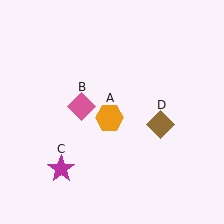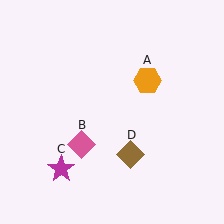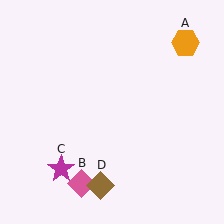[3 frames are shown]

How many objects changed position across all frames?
3 objects changed position: orange hexagon (object A), pink diamond (object B), brown diamond (object D).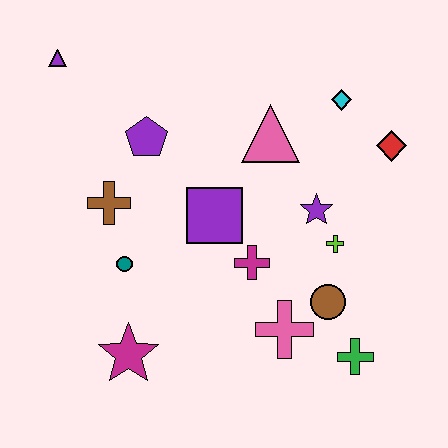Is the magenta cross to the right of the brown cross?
Yes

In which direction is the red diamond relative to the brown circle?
The red diamond is above the brown circle.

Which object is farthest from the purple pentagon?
The green cross is farthest from the purple pentagon.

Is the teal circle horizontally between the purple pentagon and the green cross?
No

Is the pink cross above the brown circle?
No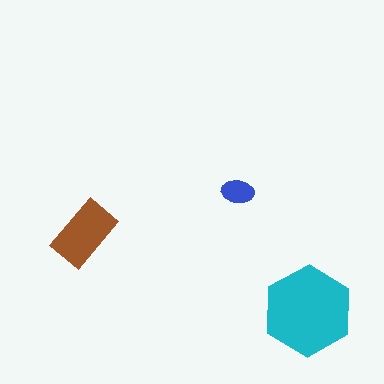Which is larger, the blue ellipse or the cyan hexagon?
The cyan hexagon.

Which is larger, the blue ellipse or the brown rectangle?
The brown rectangle.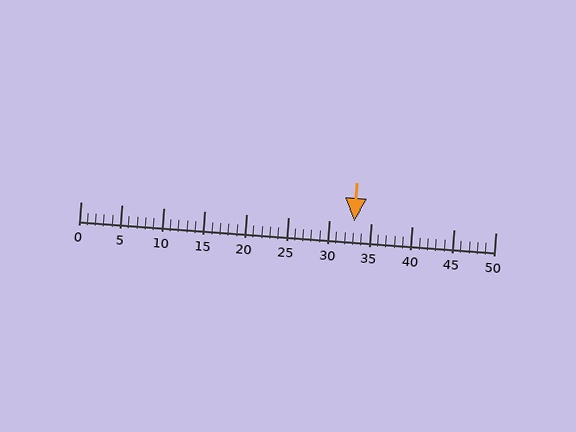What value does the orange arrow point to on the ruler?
The orange arrow points to approximately 33.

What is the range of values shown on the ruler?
The ruler shows values from 0 to 50.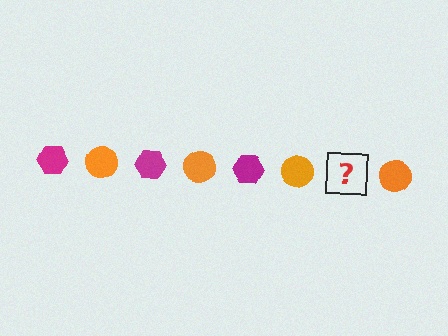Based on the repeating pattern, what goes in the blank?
The blank should be a magenta hexagon.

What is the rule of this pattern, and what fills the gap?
The rule is that the pattern alternates between magenta hexagon and orange circle. The gap should be filled with a magenta hexagon.